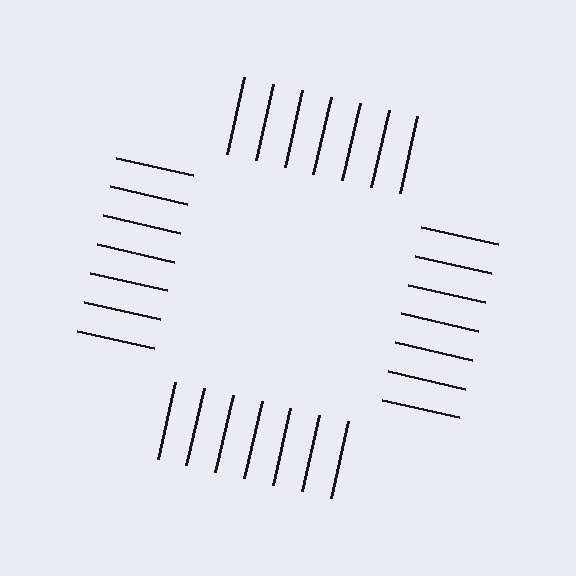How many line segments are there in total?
28 — 7 along each of the 4 edges.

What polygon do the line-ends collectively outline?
An illusory square — the line segments terminate on its edges but no continuous stroke is drawn.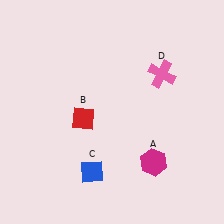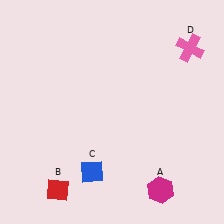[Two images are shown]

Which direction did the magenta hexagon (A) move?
The magenta hexagon (A) moved down.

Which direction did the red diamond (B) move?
The red diamond (B) moved down.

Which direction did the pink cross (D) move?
The pink cross (D) moved right.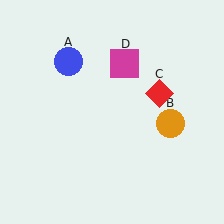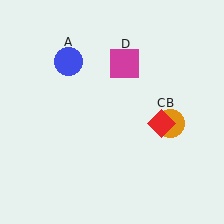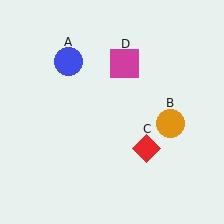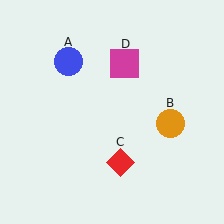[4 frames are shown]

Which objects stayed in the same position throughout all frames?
Blue circle (object A) and orange circle (object B) and magenta square (object D) remained stationary.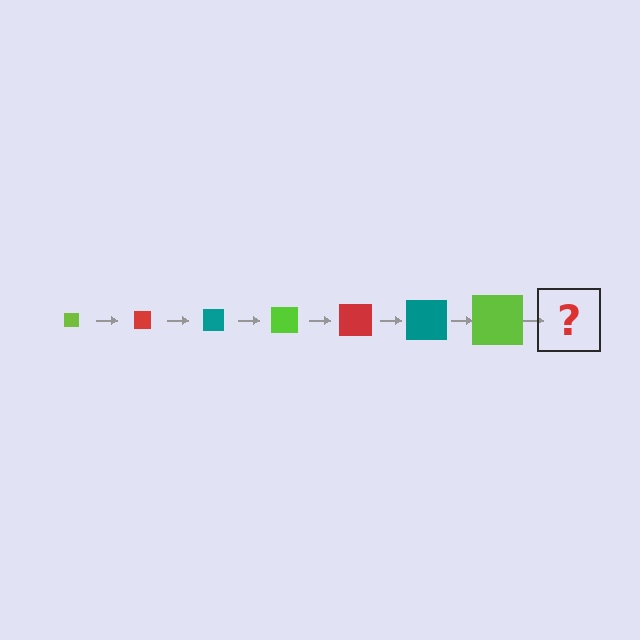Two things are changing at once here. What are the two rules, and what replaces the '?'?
The two rules are that the square grows larger each step and the color cycles through lime, red, and teal. The '?' should be a red square, larger than the previous one.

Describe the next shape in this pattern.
It should be a red square, larger than the previous one.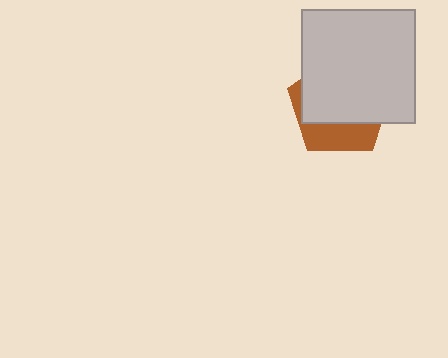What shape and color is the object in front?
The object in front is a light gray square.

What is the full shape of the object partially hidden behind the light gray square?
The partially hidden object is a brown pentagon.